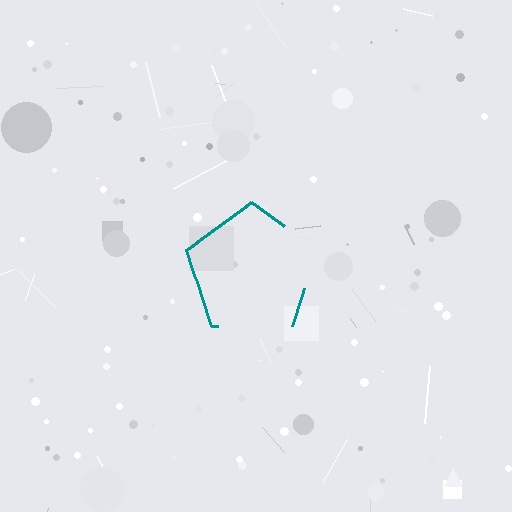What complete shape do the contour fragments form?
The contour fragments form a pentagon.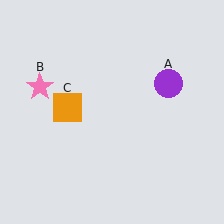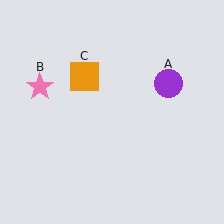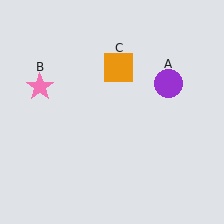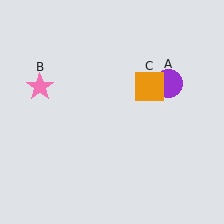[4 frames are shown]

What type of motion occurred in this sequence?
The orange square (object C) rotated clockwise around the center of the scene.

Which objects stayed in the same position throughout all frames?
Purple circle (object A) and pink star (object B) remained stationary.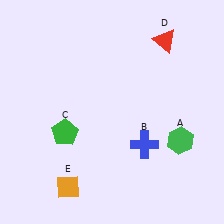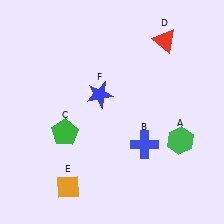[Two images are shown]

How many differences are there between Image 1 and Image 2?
There is 1 difference between the two images.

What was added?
A blue star (F) was added in Image 2.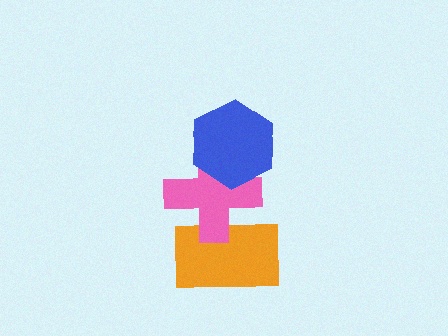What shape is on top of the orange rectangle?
The pink cross is on top of the orange rectangle.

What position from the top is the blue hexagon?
The blue hexagon is 1st from the top.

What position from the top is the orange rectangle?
The orange rectangle is 3rd from the top.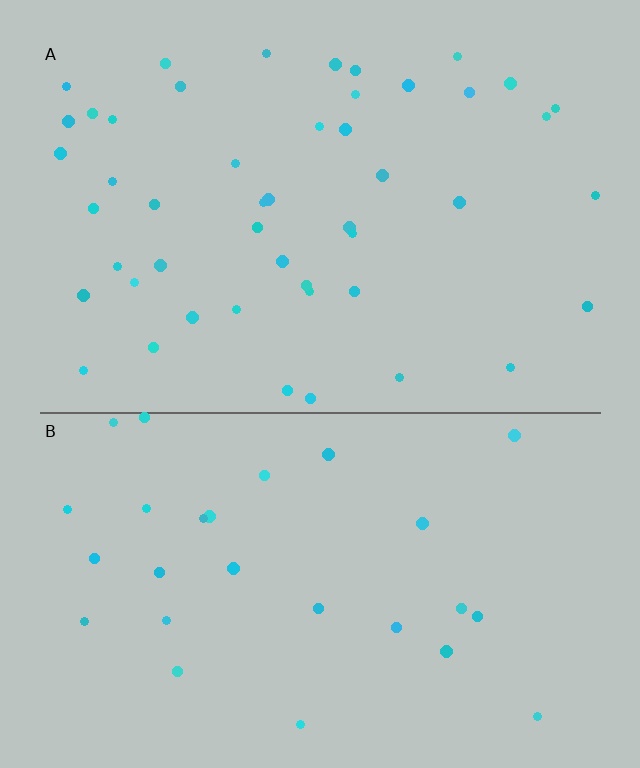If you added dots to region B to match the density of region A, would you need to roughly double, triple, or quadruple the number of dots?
Approximately double.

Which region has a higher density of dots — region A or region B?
A (the top).